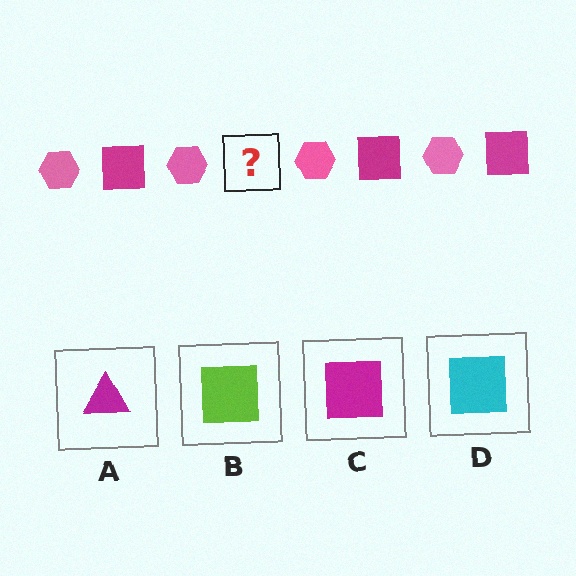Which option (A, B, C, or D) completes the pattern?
C.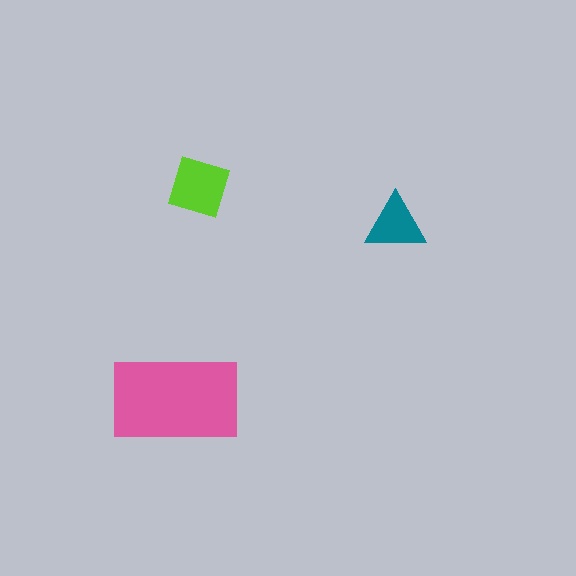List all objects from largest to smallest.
The pink rectangle, the lime diamond, the teal triangle.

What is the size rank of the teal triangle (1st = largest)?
3rd.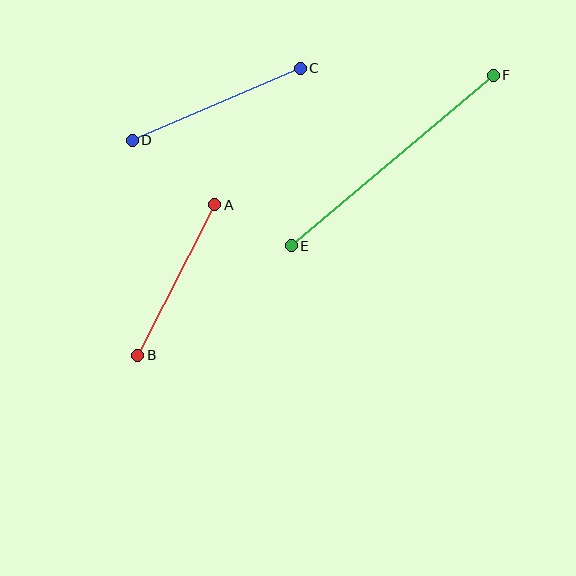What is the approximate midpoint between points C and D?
The midpoint is at approximately (216, 104) pixels.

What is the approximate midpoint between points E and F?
The midpoint is at approximately (392, 161) pixels.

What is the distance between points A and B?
The distance is approximately 169 pixels.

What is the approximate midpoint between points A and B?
The midpoint is at approximately (176, 280) pixels.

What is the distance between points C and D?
The distance is approximately 183 pixels.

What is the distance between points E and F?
The distance is approximately 264 pixels.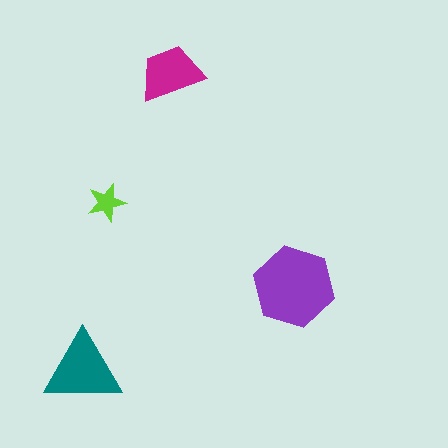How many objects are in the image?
There are 4 objects in the image.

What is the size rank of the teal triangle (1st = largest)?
2nd.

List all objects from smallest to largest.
The lime star, the magenta trapezoid, the teal triangle, the purple hexagon.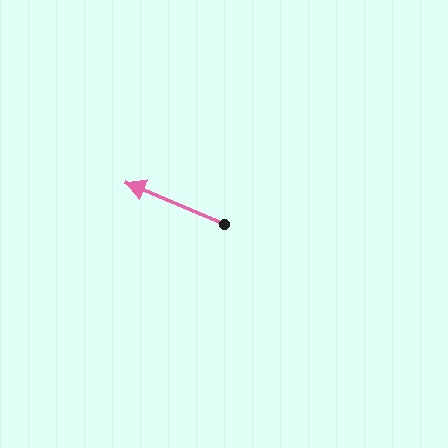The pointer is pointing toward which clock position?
Roughly 10 o'clock.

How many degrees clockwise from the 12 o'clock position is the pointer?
Approximately 293 degrees.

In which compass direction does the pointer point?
Northwest.